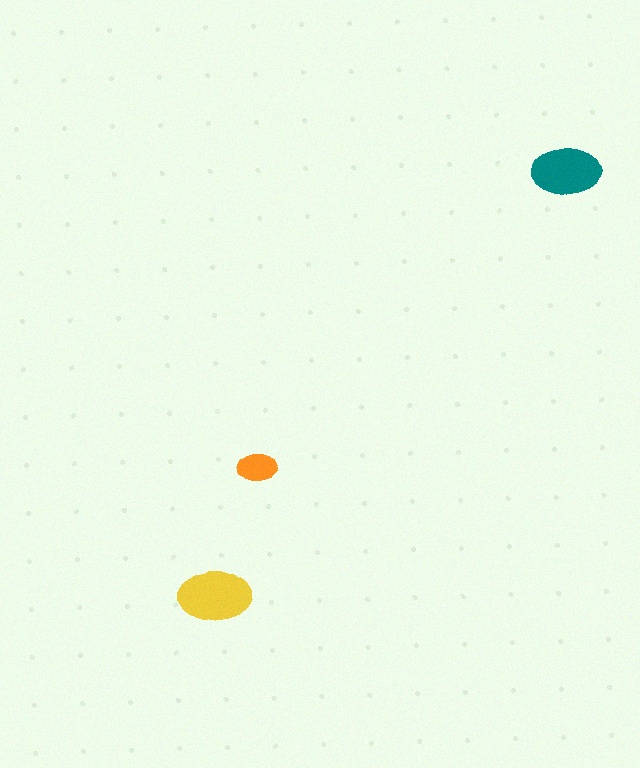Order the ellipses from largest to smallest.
the yellow one, the teal one, the orange one.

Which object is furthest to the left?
The yellow ellipse is leftmost.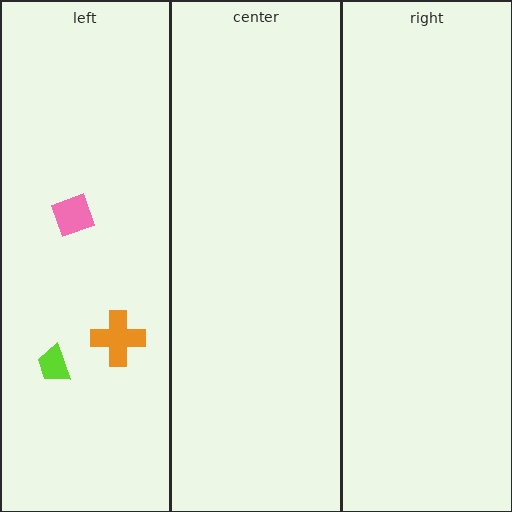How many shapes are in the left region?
3.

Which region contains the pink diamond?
The left region.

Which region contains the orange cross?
The left region.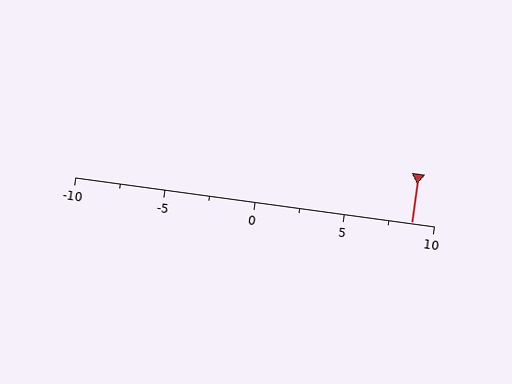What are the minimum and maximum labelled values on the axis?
The axis runs from -10 to 10.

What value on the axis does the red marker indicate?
The marker indicates approximately 8.8.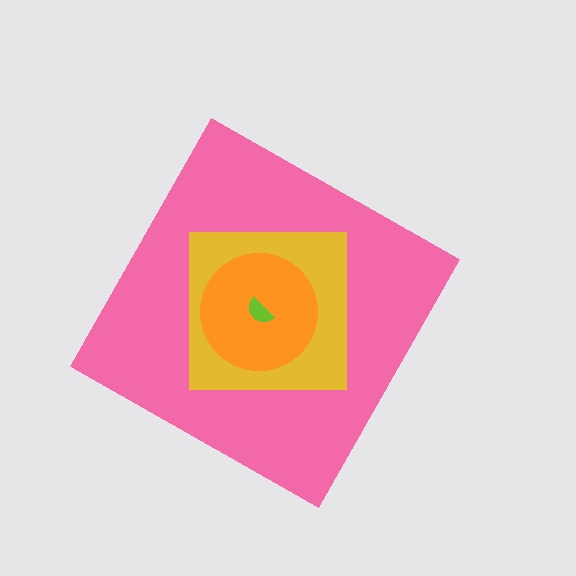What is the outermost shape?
The pink diamond.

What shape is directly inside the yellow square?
The orange circle.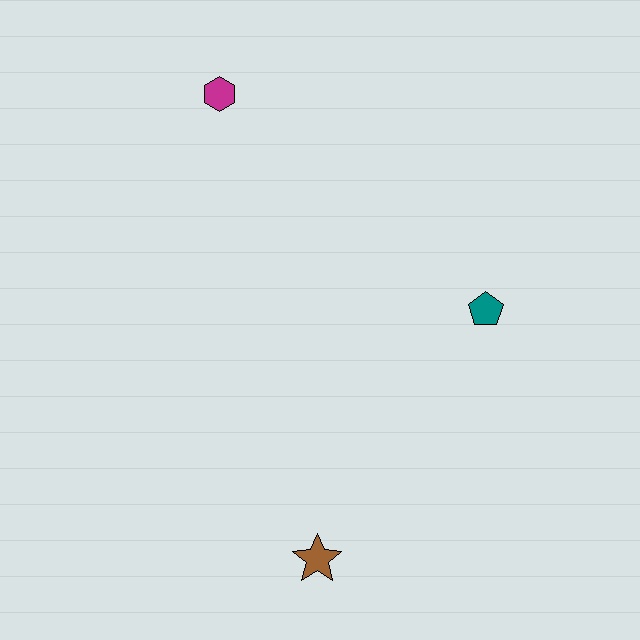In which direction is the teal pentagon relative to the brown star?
The teal pentagon is above the brown star.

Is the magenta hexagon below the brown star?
No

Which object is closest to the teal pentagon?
The brown star is closest to the teal pentagon.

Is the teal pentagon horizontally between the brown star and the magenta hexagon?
No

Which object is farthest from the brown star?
The magenta hexagon is farthest from the brown star.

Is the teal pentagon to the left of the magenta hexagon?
No